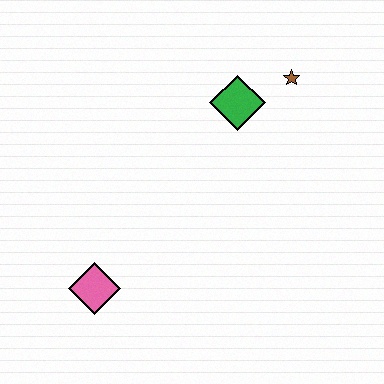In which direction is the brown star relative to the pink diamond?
The brown star is above the pink diamond.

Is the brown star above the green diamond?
Yes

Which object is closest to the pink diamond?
The green diamond is closest to the pink diamond.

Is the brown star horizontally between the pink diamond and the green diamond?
No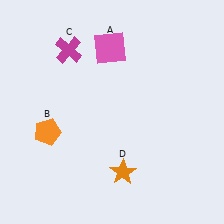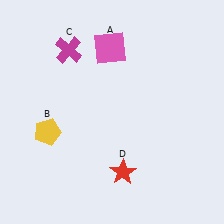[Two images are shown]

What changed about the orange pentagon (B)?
In Image 1, B is orange. In Image 2, it changed to yellow.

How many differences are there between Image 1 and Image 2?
There are 2 differences between the two images.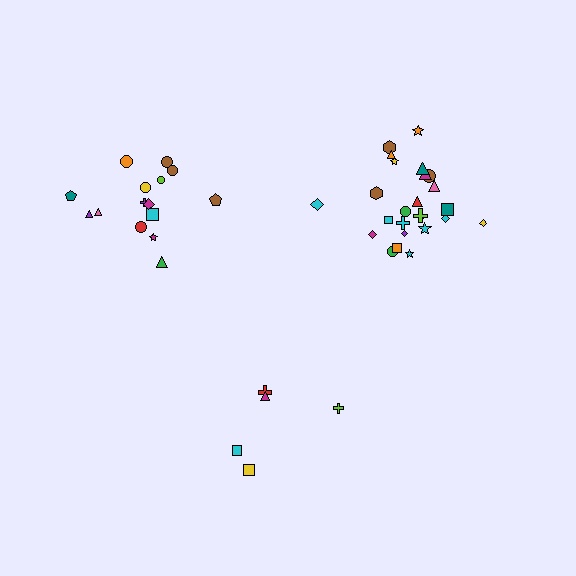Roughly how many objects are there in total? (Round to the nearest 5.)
Roughly 45 objects in total.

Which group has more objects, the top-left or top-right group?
The top-right group.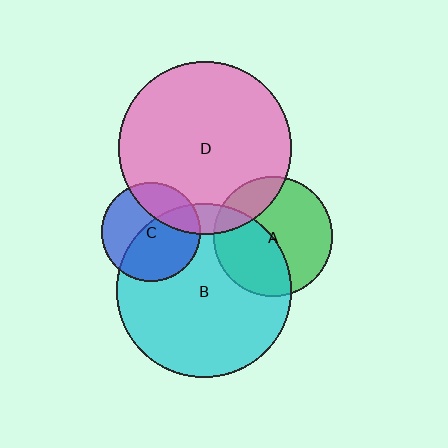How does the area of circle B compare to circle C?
Approximately 3.1 times.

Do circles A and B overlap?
Yes.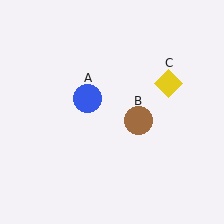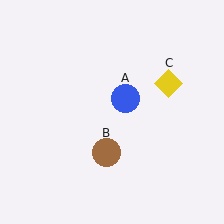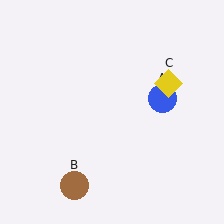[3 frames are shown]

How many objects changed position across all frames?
2 objects changed position: blue circle (object A), brown circle (object B).